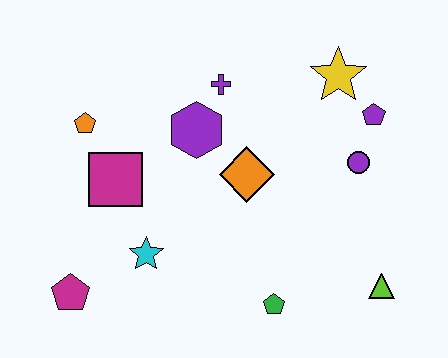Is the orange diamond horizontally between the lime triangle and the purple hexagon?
Yes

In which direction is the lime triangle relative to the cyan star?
The lime triangle is to the right of the cyan star.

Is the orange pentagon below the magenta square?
No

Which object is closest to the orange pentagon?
The magenta square is closest to the orange pentagon.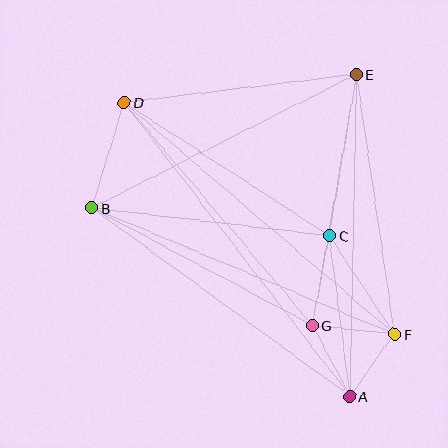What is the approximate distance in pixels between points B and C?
The distance between B and C is approximately 239 pixels.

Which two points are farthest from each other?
Points A and D are farthest from each other.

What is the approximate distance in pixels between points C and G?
The distance between C and G is approximately 91 pixels.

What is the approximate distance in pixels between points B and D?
The distance between B and D is approximately 110 pixels.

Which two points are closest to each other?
Points A and F are closest to each other.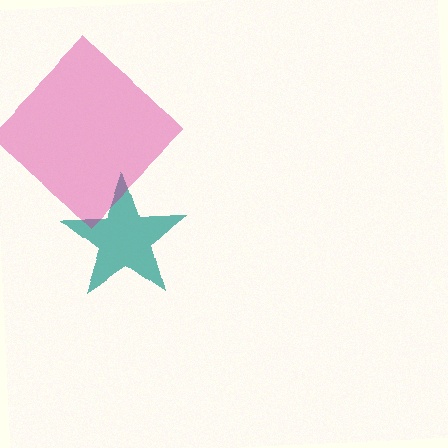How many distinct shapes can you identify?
There are 2 distinct shapes: a teal star, a magenta diamond.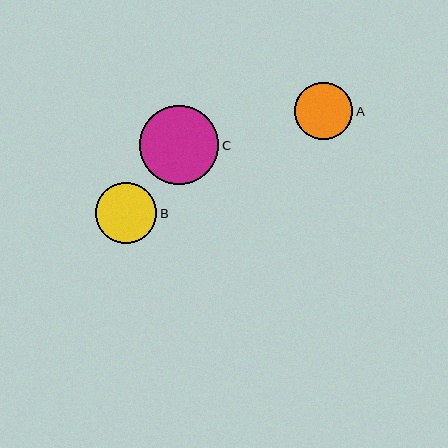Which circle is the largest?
Circle C is the largest with a size of approximately 79 pixels.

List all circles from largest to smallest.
From largest to smallest: C, B, A.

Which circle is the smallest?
Circle A is the smallest with a size of approximately 58 pixels.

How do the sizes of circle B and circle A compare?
Circle B and circle A are approximately the same size.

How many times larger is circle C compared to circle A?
Circle C is approximately 1.4 times the size of circle A.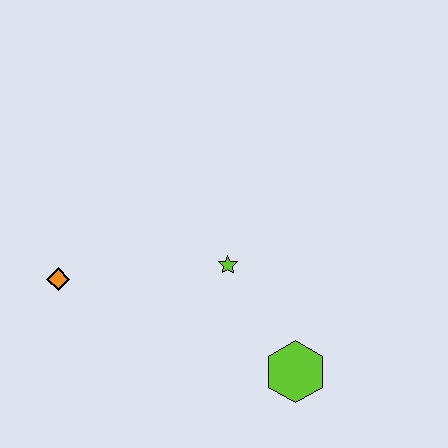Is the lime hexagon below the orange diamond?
Yes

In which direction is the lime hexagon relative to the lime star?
The lime hexagon is below the lime star.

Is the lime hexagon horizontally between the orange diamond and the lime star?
No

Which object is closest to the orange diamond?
The lime star is closest to the orange diamond.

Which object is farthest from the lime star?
The orange diamond is farthest from the lime star.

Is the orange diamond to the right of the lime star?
No